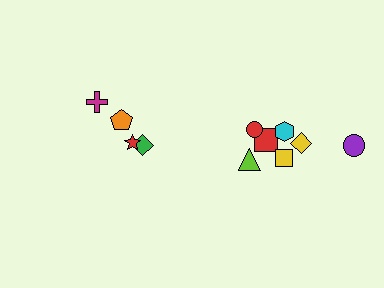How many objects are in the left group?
There are 4 objects.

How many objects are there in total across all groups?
There are 11 objects.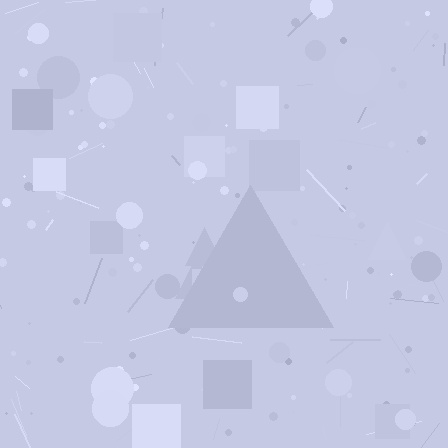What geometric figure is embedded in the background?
A triangle is embedded in the background.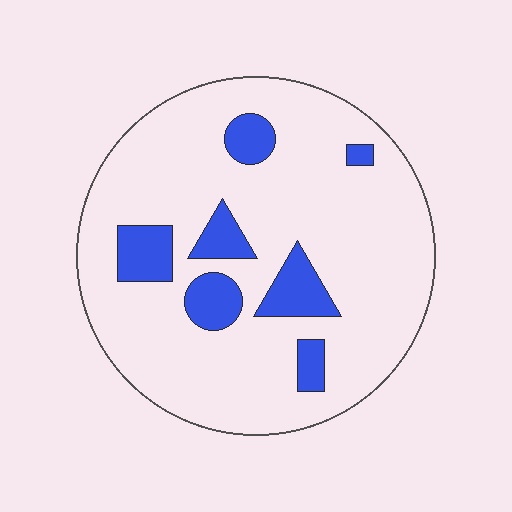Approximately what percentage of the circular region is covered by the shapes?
Approximately 15%.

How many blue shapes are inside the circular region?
7.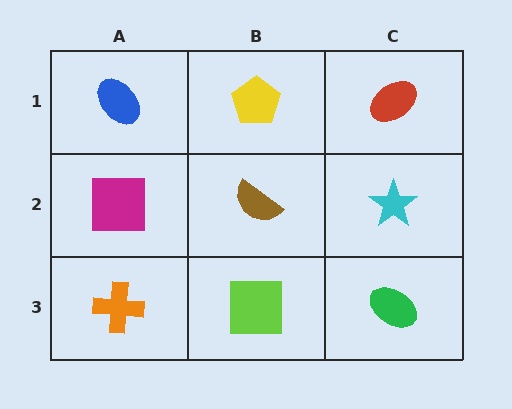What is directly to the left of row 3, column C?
A lime square.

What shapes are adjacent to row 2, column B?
A yellow pentagon (row 1, column B), a lime square (row 3, column B), a magenta square (row 2, column A), a cyan star (row 2, column C).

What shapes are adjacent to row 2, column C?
A red ellipse (row 1, column C), a green ellipse (row 3, column C), a brown semicircle (row 2, column B).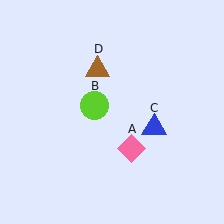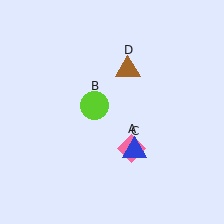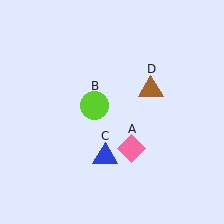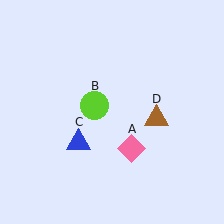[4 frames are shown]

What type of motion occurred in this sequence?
The blue triangle (object C), brown triangle (object D) rotated clockwise around the center of the scene.